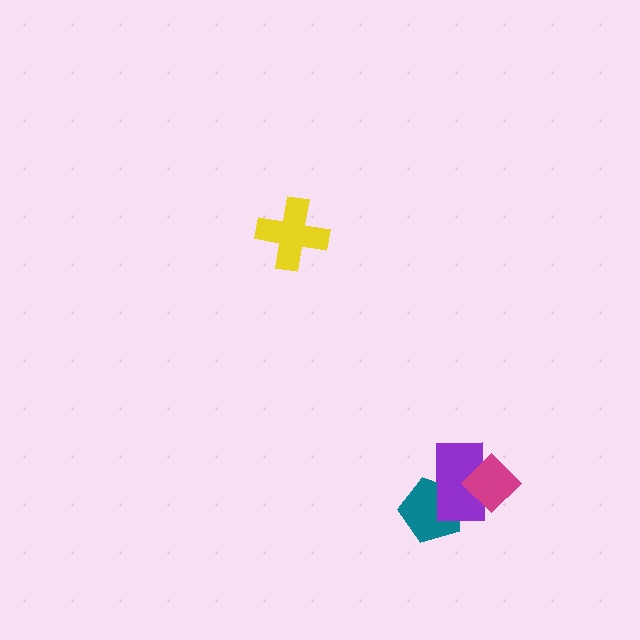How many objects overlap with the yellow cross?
0 objects overlap with the yellow cross.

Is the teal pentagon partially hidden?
Yes, it is partially covered by another shape.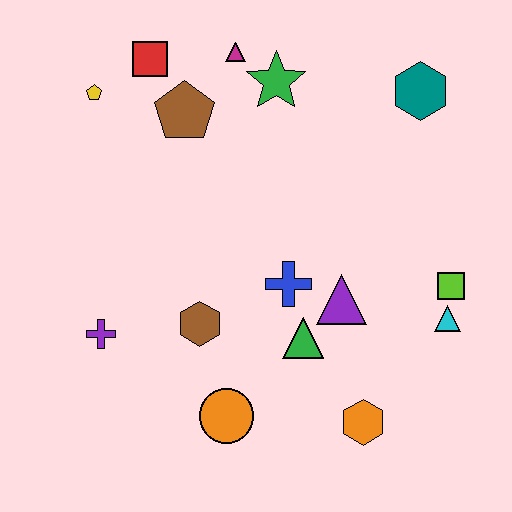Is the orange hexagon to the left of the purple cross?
No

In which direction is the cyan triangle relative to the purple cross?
The cyan triangle is to the right of the purple cross.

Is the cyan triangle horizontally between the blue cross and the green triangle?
No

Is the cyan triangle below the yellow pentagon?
Yes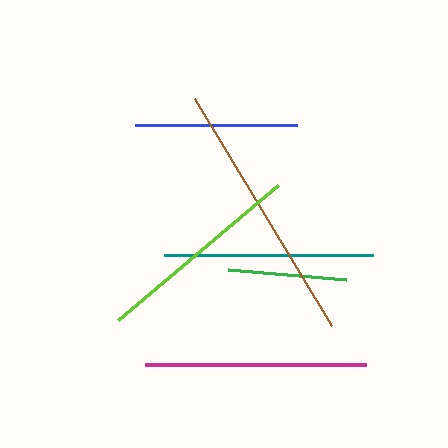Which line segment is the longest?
The brown line is the longest at approximately 265 pixels.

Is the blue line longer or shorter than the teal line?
The teal line is longer than the blue line.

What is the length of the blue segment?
The blue segment is approximately 163 pixels long.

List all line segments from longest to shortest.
From longest to shortest: brown, magenta, lime, teal, blue, green.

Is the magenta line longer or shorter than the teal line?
The magenta line is longer than the teal line.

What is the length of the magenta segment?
The magenta segment is approximately 222 pixels long.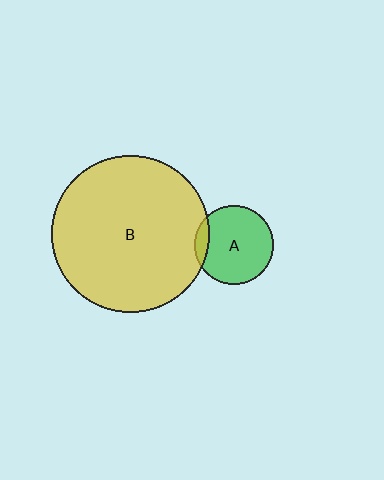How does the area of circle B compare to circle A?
Approximately 4.0 times.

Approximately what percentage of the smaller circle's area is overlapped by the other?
Approximately 10%.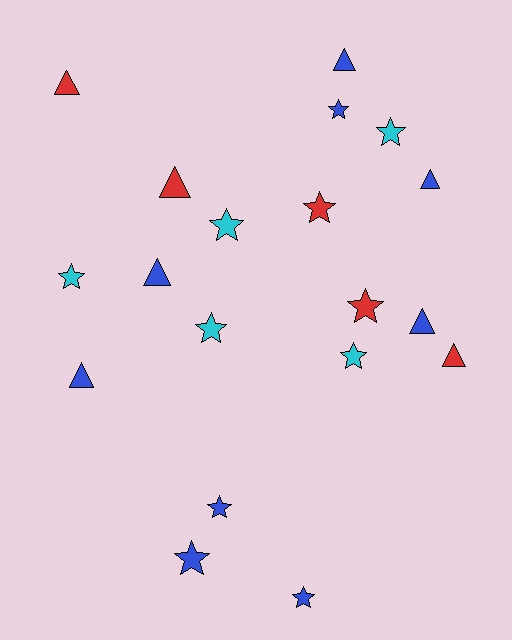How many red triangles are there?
There are 3 red triangles.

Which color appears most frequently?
Blue, with 9 objects.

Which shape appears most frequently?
Star, with 11 objects.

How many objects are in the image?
There are 19 objects.